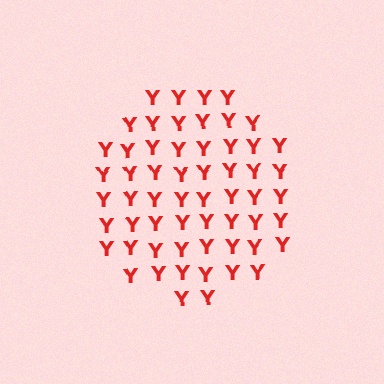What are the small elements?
The small elements are letter Y's.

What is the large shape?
The large shape is a circle.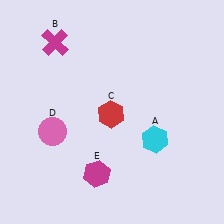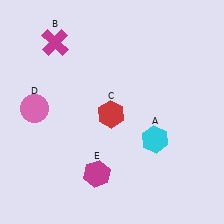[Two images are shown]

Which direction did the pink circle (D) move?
The pink circle (D) moved up.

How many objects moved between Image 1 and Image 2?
1 object moved between the two images.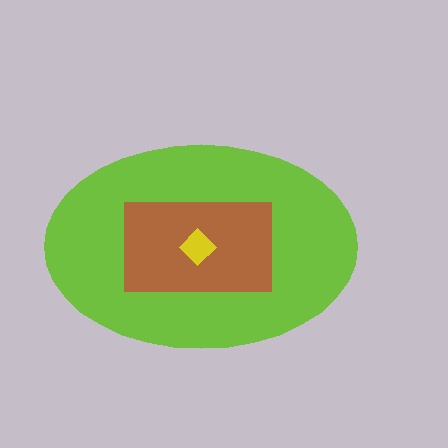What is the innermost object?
The yellow diamond.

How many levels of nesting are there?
3.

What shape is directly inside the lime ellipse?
The brown rectangle.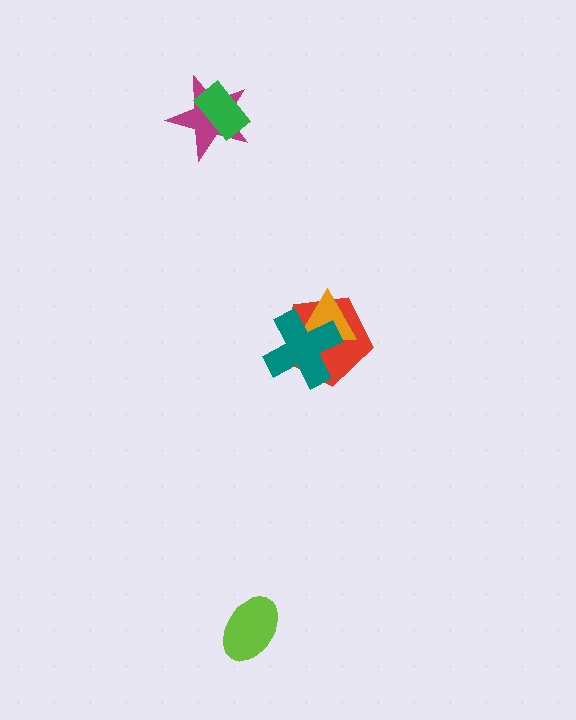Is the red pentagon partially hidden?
Yes, it is partially covered by another shape.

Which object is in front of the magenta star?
The green rectangle is in front of the magenta star.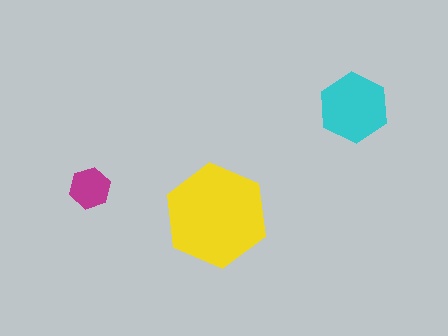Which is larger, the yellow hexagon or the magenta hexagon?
The yellow one.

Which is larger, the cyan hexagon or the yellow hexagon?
The yellow one.